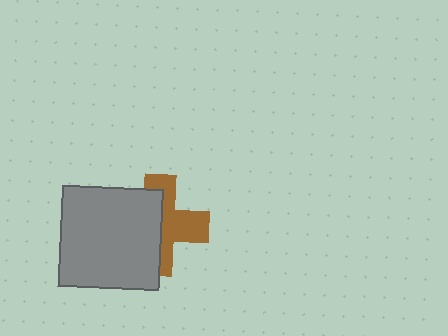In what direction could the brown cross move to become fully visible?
The brown cross could move right. That would shift it out from behind the gray square entirely.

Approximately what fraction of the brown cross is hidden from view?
Roughly 53% of the brown cross is hidden behind the gray square.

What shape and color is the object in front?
The object in front is a gray square.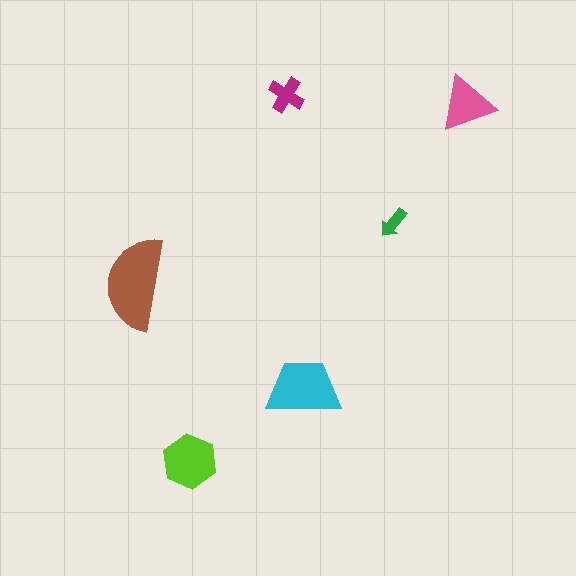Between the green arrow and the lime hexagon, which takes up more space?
The lime hexagon.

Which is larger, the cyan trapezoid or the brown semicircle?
The brown semicircle.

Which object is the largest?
The brown semicircle.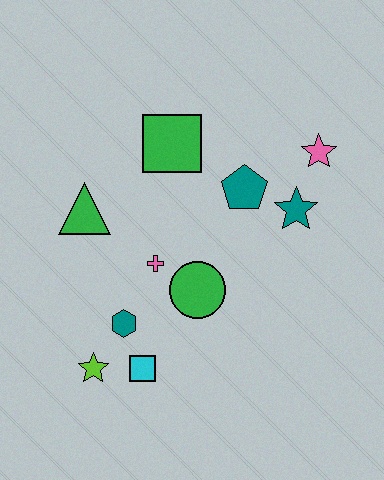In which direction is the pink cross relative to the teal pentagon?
The pink cross is to the left of the teal pentagon.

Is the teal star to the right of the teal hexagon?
Yes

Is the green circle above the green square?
No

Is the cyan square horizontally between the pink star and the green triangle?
Yes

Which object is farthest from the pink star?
The lime star is farthest from the pink star.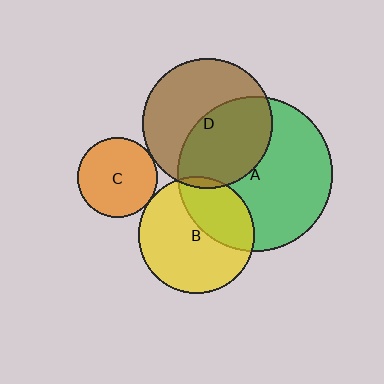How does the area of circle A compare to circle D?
Approximately 1.4 times.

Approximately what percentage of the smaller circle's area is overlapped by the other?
Approximately 35%.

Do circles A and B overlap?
Yes.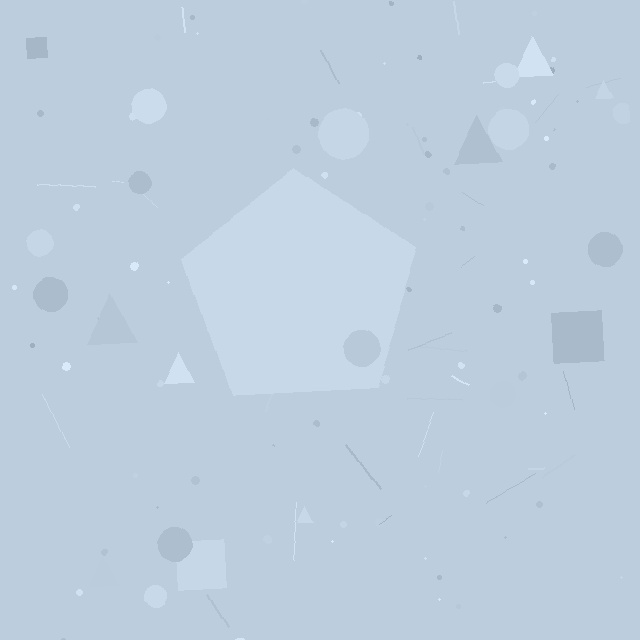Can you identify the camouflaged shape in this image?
The camouflaged shape is a pentagon.